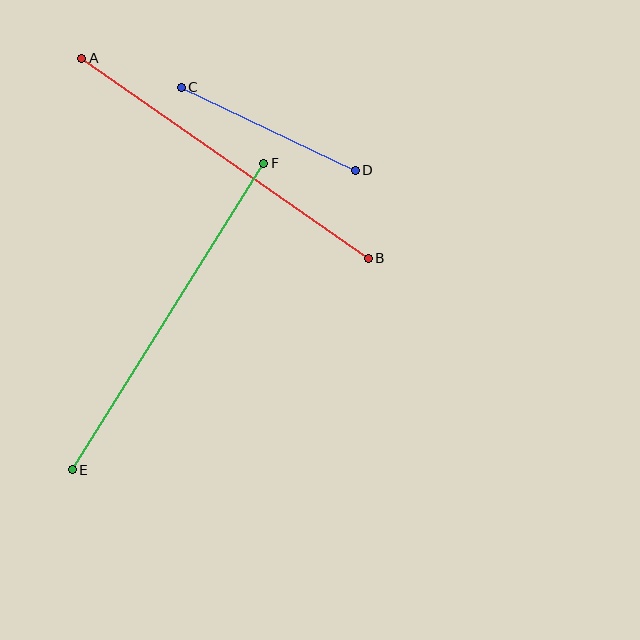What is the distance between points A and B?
The distance is approximately 349 pixels.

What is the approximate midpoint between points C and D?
The midpoint is at approximately (268, 129) pixels.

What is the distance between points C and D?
The distance is approximately 193 pixels.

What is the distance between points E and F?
The distance is approximately 362 pixels.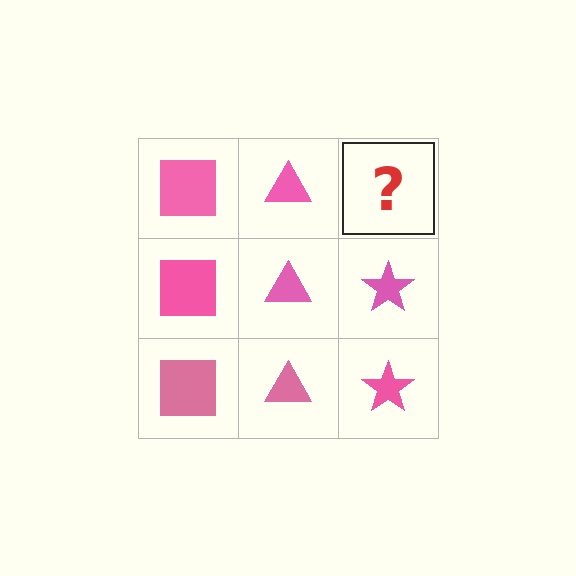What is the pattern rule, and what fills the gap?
The rule is that each column has a consistent shape. The gap should be filled with a pink star.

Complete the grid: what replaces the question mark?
The question mark should be replaced with a pink star.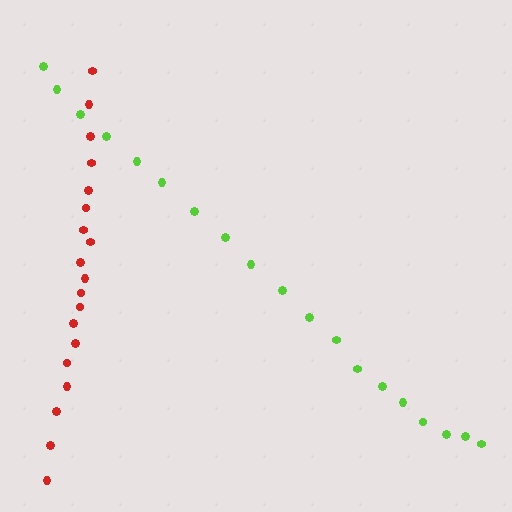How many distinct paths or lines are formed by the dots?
There are 2 distinct paths.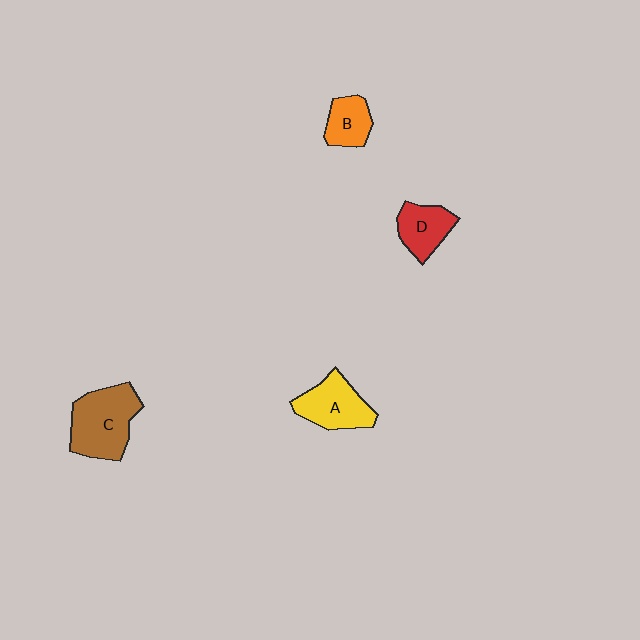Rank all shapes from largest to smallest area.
From largest to smallest: C (brown), A (yellow), D (red), B (orange).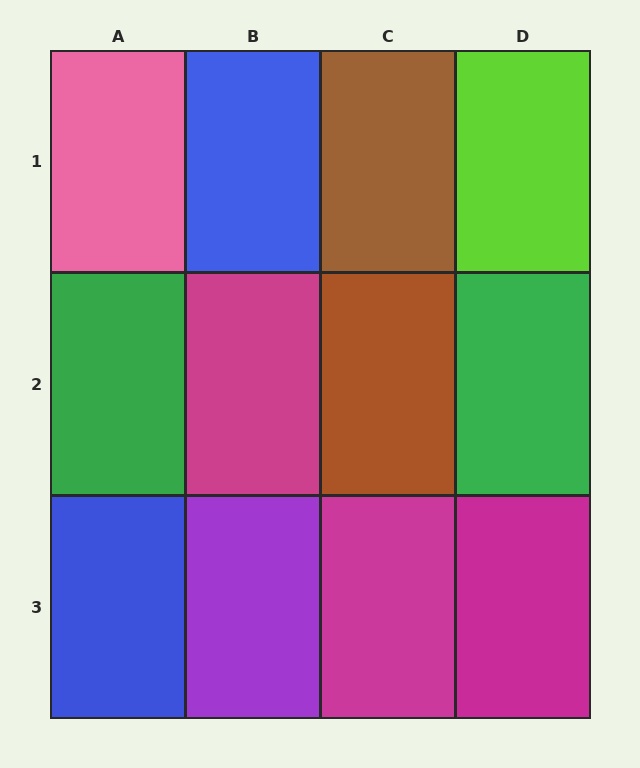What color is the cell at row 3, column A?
Blue.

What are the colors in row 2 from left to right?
Green, magenta, brown, green.